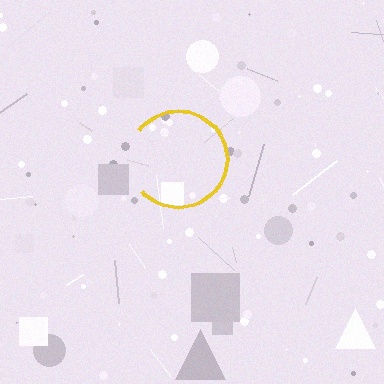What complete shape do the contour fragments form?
The contour fragments form a circle.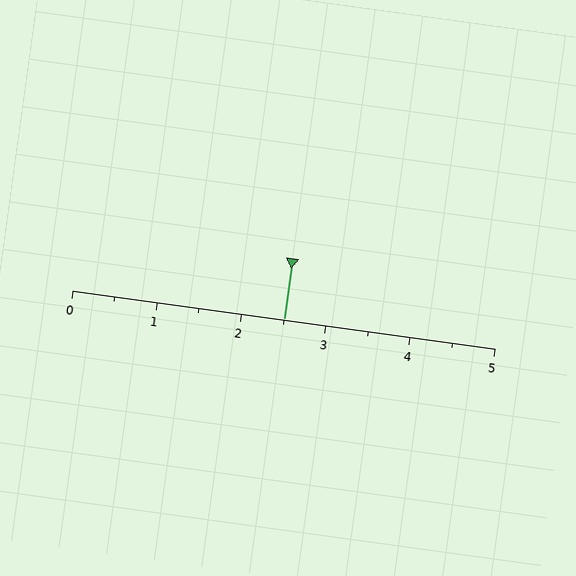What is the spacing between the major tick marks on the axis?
The major ticks are spaced 1 apart.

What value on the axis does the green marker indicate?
The marker indicates approximately 2.5.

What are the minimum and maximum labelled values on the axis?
The axis runs from 0 to 5.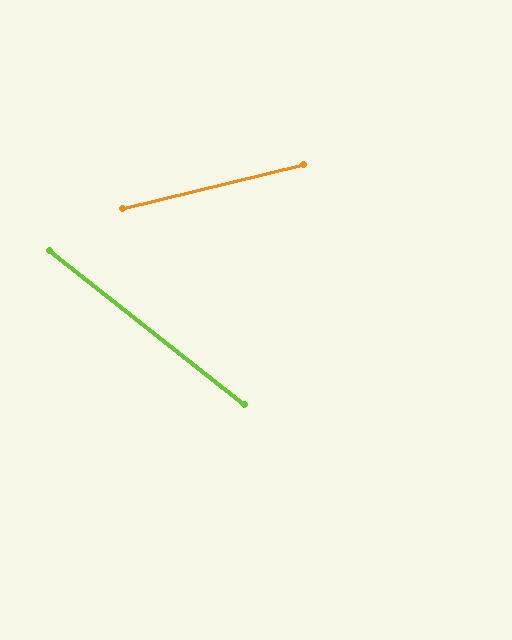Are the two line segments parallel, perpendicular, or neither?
Neither parallel nor perpendicular — they differ by about 52°.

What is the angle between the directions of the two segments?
Approximately 52 degrees.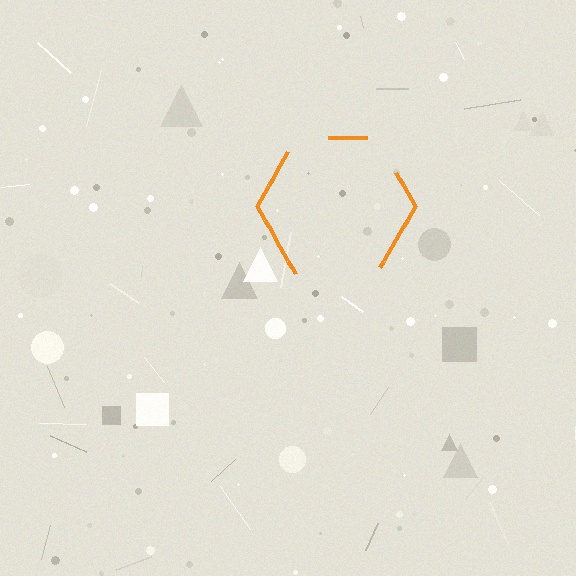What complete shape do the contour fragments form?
The contour fragments form a hexagon.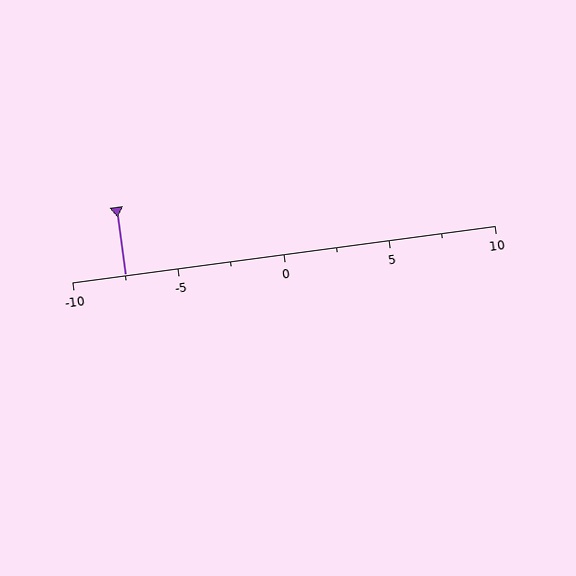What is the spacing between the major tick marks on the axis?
The major ticks are spaced 5 apart.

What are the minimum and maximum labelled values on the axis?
The axis runs from -10 to 10.